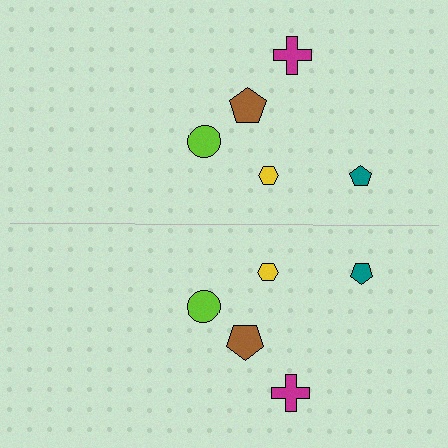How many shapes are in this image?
There are 10 shapes in this image.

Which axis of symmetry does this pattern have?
The pattern has a horizontal axis of symmetry running through the center of the image.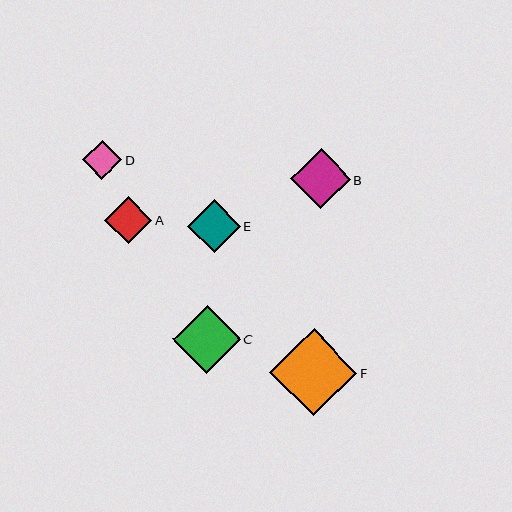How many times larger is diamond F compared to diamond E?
Diamond F is approximately 1.7 times the size of diamond E.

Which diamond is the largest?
Diamond F is the largest with a size of approximately 87 pixels.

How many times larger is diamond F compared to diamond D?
Diamond F is approximately 2.2 times the size of diamond D.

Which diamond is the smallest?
Diamond D is the smallest with a size of approximately 39 pixels.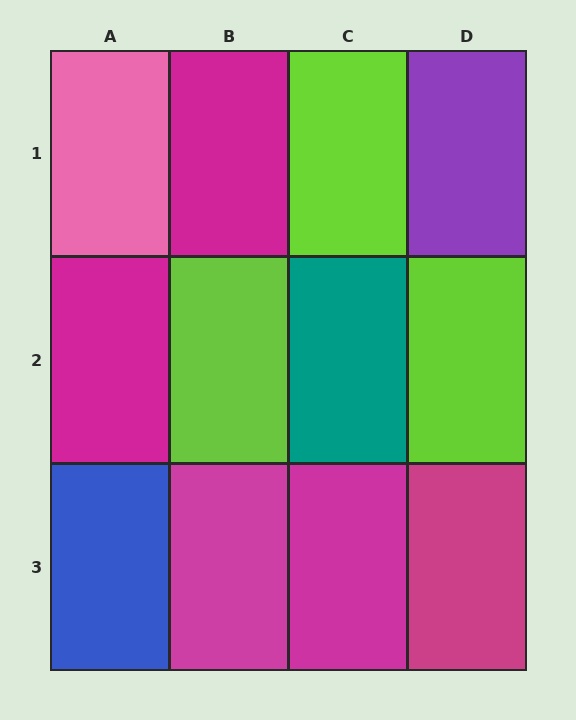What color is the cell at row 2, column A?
Magenta.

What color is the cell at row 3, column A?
Blue.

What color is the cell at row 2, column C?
Teal.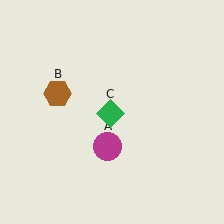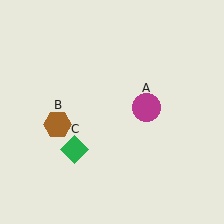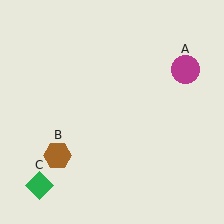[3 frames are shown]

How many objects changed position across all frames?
3 objects changed position: magenta circle (object A), brown hexagon (object B), green diamond (object C).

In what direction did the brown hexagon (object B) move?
The brown hexagon (object B) moved down.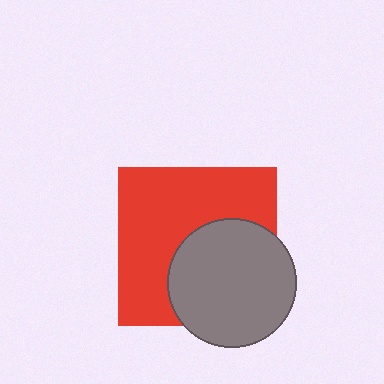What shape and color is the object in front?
The object in front is a gray circle.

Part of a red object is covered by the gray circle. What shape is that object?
It is a square.